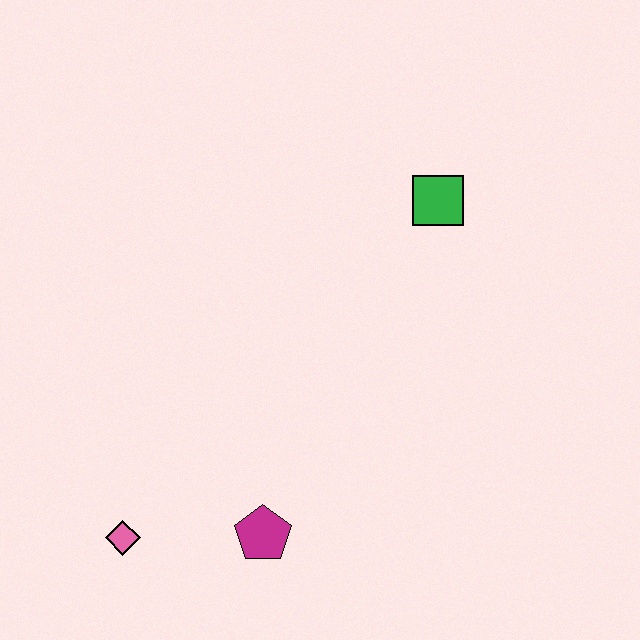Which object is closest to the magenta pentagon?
The pink diamond is closest to the magenta pentagon.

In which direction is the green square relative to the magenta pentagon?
The green square is above the magenta pentagon.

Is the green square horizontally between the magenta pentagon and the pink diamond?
No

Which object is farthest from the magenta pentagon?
The green square is farthest from the magenta pentagon.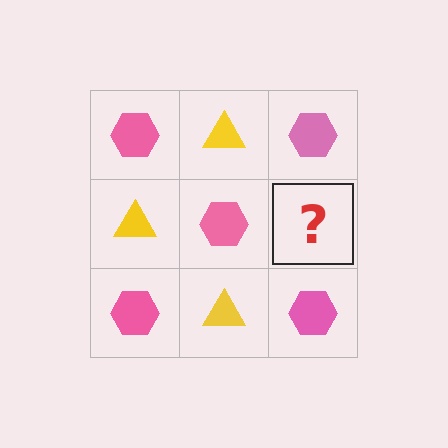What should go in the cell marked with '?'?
The missing cell should contain a yellow triangle.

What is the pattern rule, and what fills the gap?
The rule is that it alternates pink hexagon and yellow triangle in a checkerboard pattern. The gap should be filled with a yellow triangle.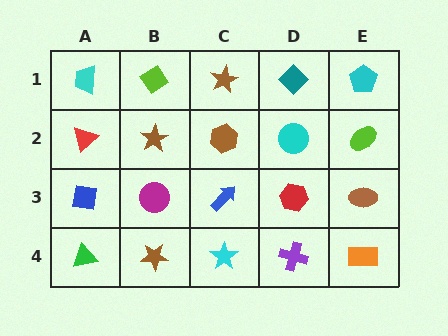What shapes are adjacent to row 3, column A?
A red triangle (row 2, column A), a green triangle (row 4, column A), a magenta circle (row 3, column B).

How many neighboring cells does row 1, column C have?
3.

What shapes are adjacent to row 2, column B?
A lime diamond (row 1, column B), a magenta circle (row 3, column B), a red triangle (row 2, column A), a brown hexagon (row 2, column C).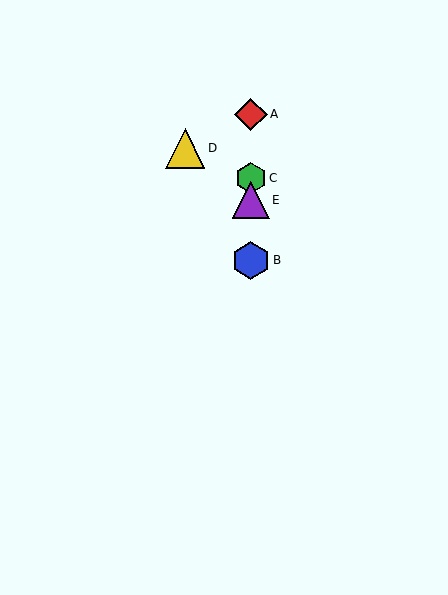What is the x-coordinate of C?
Object C is at x≈251.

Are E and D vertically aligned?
No, E is at x≈251 and D is at x≈185.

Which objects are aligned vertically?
Objects A, B, C, E are aligned vertically.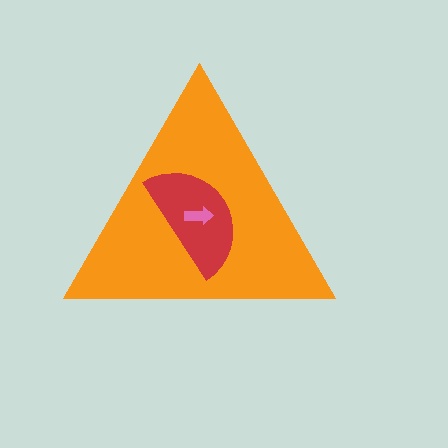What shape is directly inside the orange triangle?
The red semicircle.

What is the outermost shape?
The orange triangle.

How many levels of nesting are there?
3.